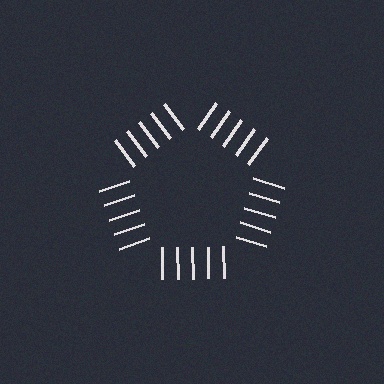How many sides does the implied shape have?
5 sides — the line-ends trace a pentagon.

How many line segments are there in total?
25 — 5 along each of the 5 edges.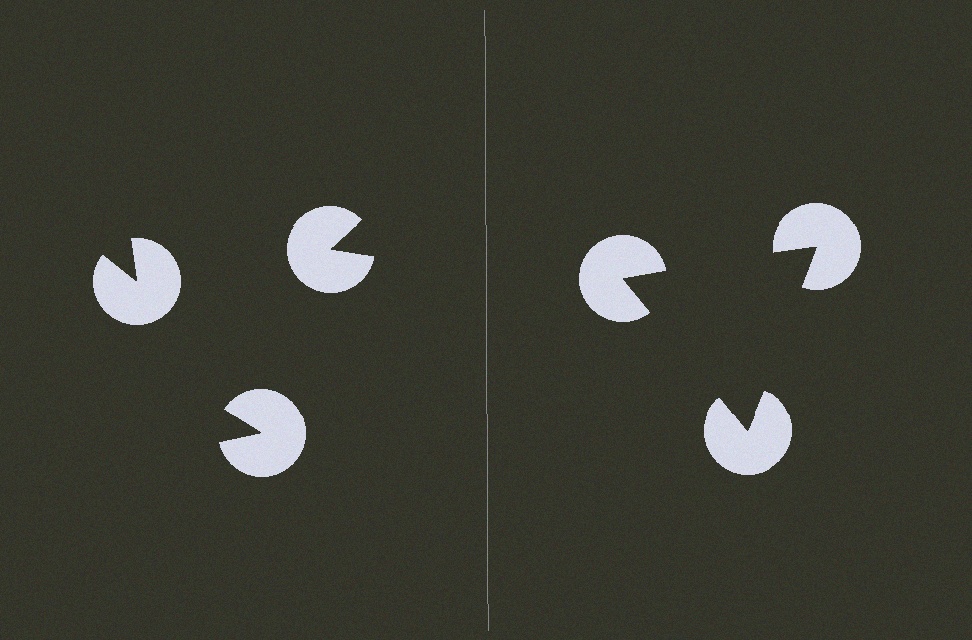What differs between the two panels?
The pac-man discs are positioned identically on both sides; only the wedge orientations differ. On the right they align to a triangle; on the left they are misaligned.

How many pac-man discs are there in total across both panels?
6 — 3 on each side.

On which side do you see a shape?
An illusory triangle appears on the right side. On the left side the wedge cuts are rotated, so no coherent shape forms.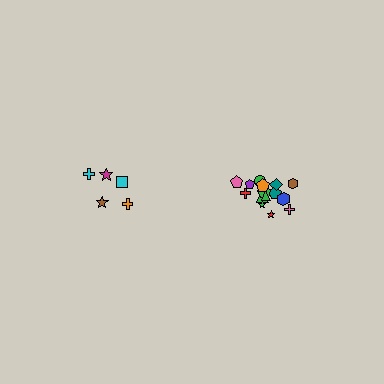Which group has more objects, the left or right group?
The right group.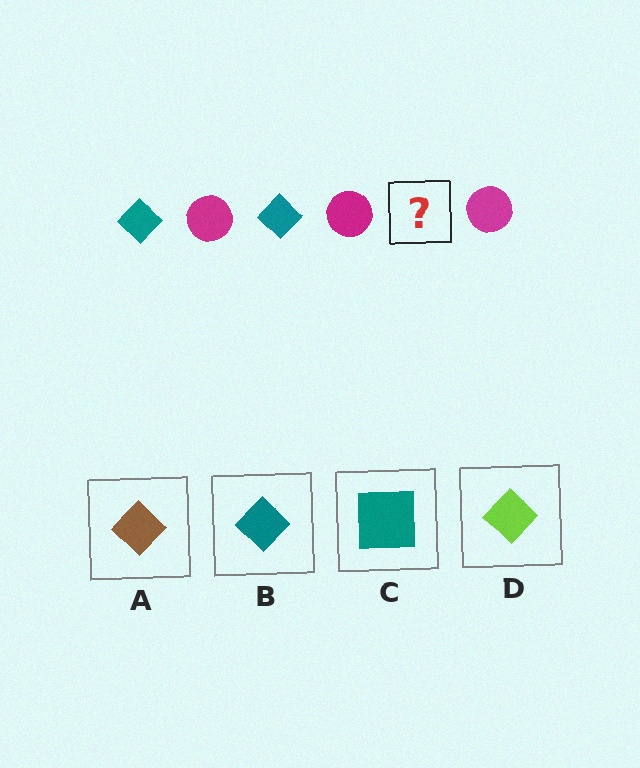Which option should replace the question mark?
Option B.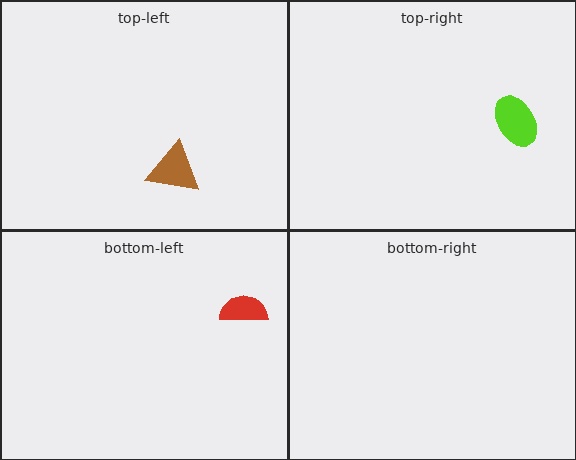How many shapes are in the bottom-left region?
1.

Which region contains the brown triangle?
The top-left region.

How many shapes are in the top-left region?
1.